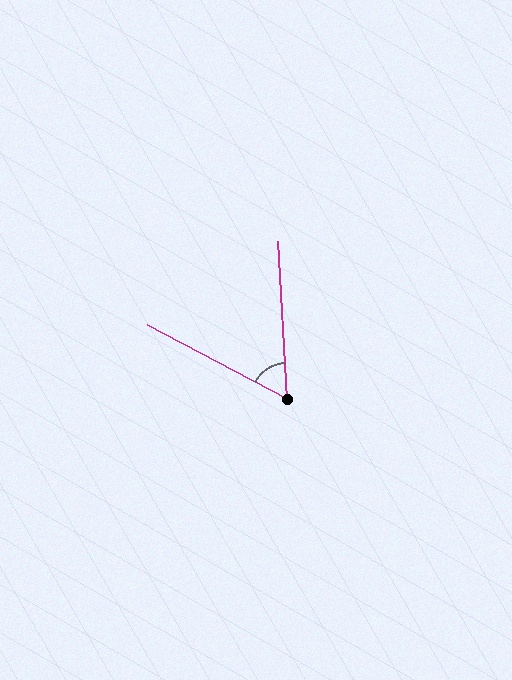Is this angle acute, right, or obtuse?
It is acute.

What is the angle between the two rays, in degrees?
Approximately 59 degrees.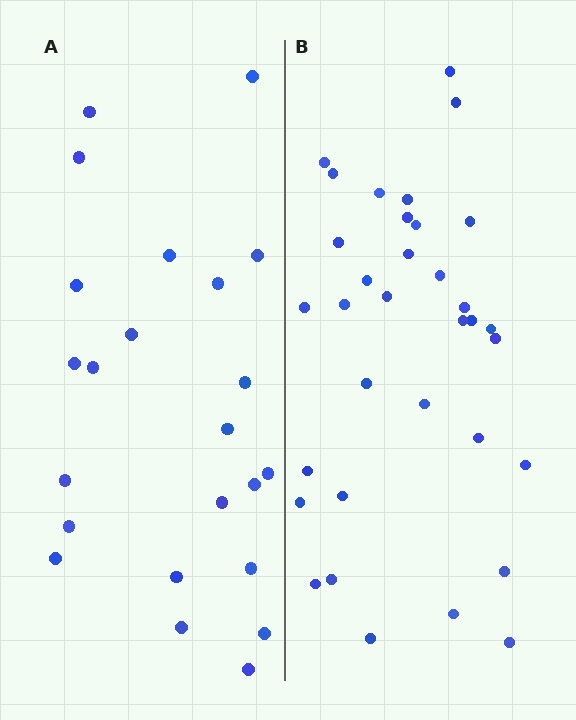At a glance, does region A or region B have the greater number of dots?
Region B (the right region) has more dots.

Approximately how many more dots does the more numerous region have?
Region B has roughly 12 or so more dots than region A.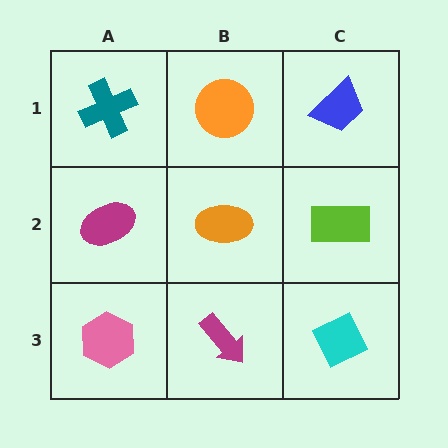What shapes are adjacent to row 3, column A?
A magenta ellipse (row 2, column A), a magenta arrow (row 3, column B).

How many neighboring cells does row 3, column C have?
2.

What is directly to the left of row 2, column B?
A magenta ellipse.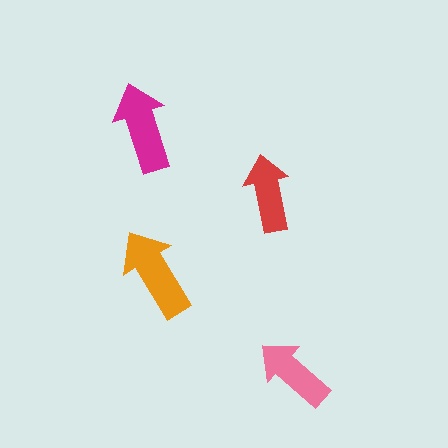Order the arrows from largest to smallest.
the orange one, the magenta one, the pink one, the red one.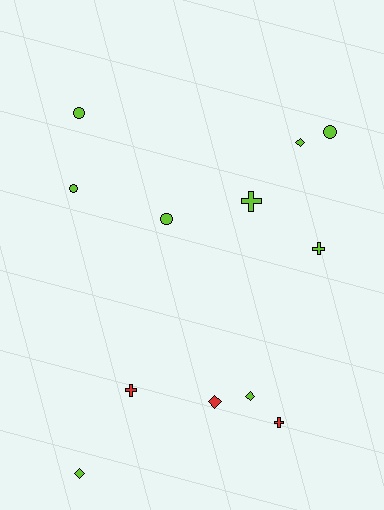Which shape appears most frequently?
Diamond, with 4 objects.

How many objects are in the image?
There are 12 objects.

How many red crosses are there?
There are 2 red crosses.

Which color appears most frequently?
Lime, with 9 objects.